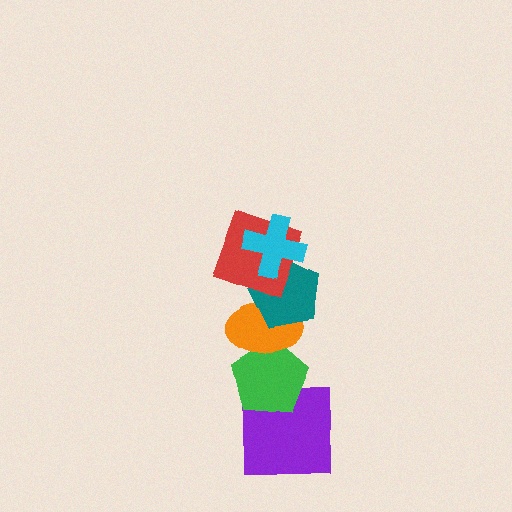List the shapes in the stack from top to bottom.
From top to bottom: the cyan cross, the red square, the teal pentagon, the orange ellipse, the green pentagon, the purple square.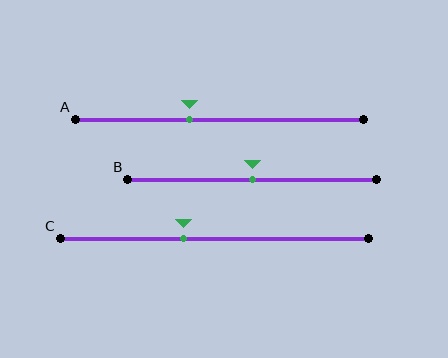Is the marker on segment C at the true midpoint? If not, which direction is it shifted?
No, the marker on segment C is shifted to the left by about 10% of the segment length.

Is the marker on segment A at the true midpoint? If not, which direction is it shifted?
No, the marker on segment A is shifted to the left by about 10% of the segment length.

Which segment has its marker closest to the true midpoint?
Segment B has its marker closest to the true midpoint.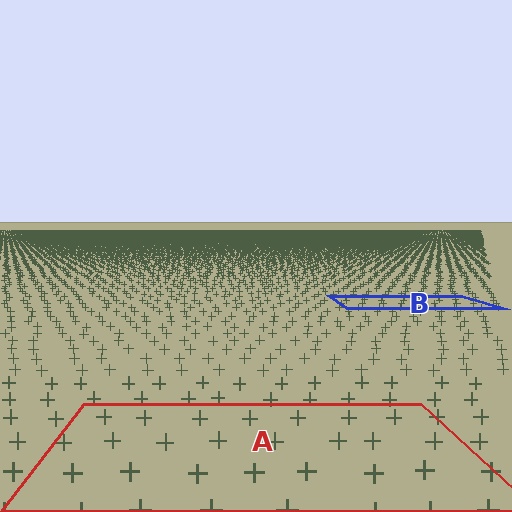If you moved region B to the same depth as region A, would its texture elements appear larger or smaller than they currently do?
They would appear larger. At a closer depth, the same texture elements are projected at a bigger on-screen size.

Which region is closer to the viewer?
Region A is closer. The texture elements there are larger and more spread out.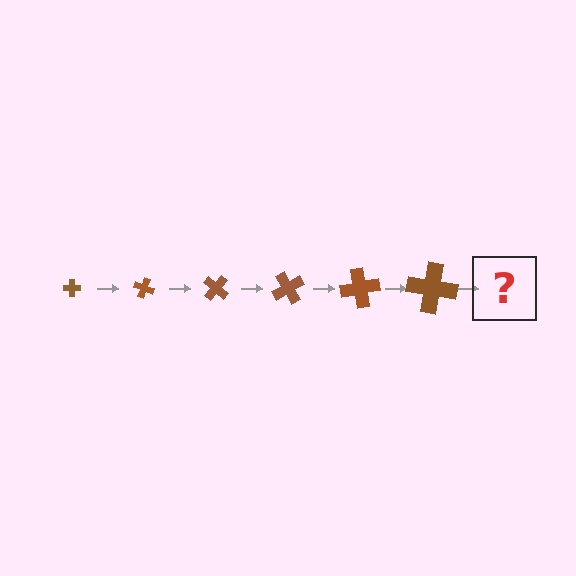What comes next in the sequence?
The next element should be a cross, larger than the previous one and rotated 120 degrees from the start.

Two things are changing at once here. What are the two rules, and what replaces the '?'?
The two rules are that the cross grows larger each step and it rotates 20 degrees each step. The '?' should be a cross, larger than the previous one and rotated 120 degrees from the start.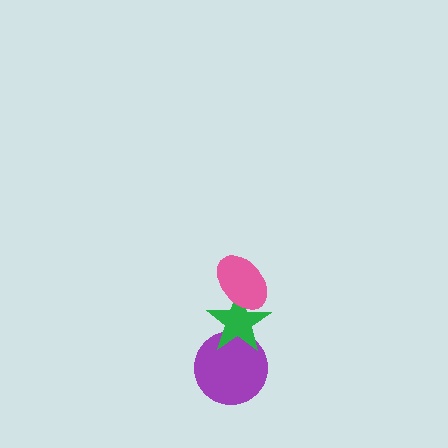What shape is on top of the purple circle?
The green star is on top of the purple circle.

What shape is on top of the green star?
The pink ellipse is on top of the green star.